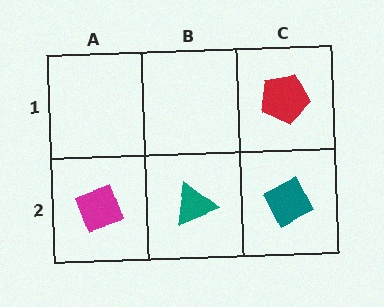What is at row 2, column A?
A magenta diamond.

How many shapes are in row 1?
1 shape.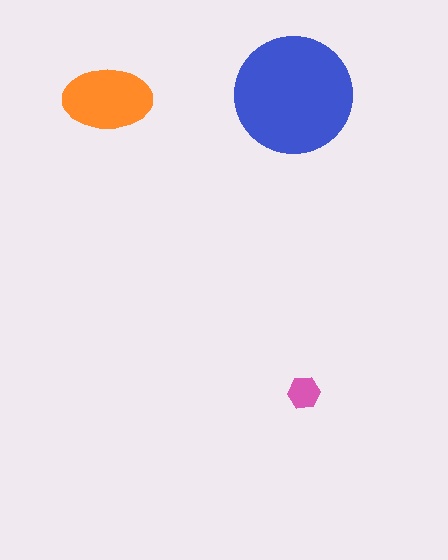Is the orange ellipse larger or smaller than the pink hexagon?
Larger.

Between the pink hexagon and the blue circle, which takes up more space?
The blue circle.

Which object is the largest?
The blue circle.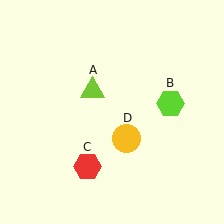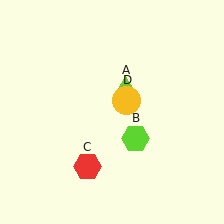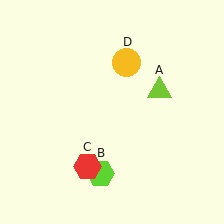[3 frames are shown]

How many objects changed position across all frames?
3 objects changed position: lime triangle (object A), lime hexagon (object B), yellow circle (object D).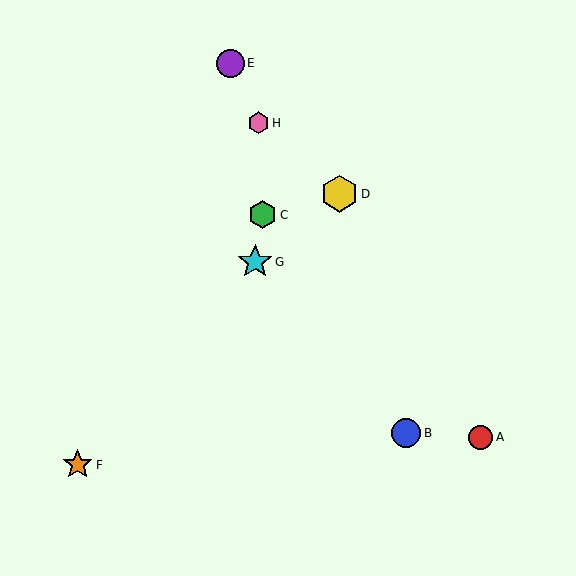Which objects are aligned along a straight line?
Objects B, E, H are aligned along a straight line.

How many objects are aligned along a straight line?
3 objects (B, E, H) are aligned along a straight line.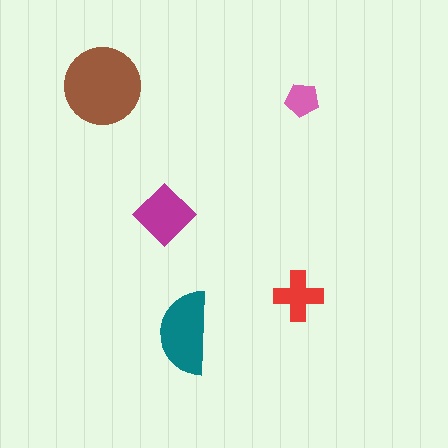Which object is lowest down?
The teal semicircle is bottommost.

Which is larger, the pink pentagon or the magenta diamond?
The magenta diamond.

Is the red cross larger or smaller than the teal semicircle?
Smaller.